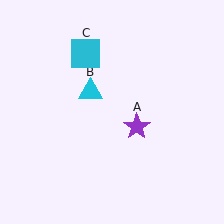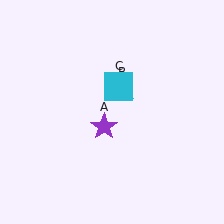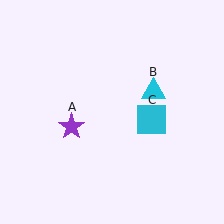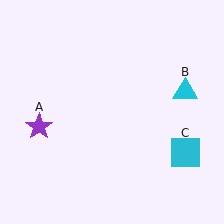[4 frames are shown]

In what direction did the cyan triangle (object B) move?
The cyan triangle (object B) moved right.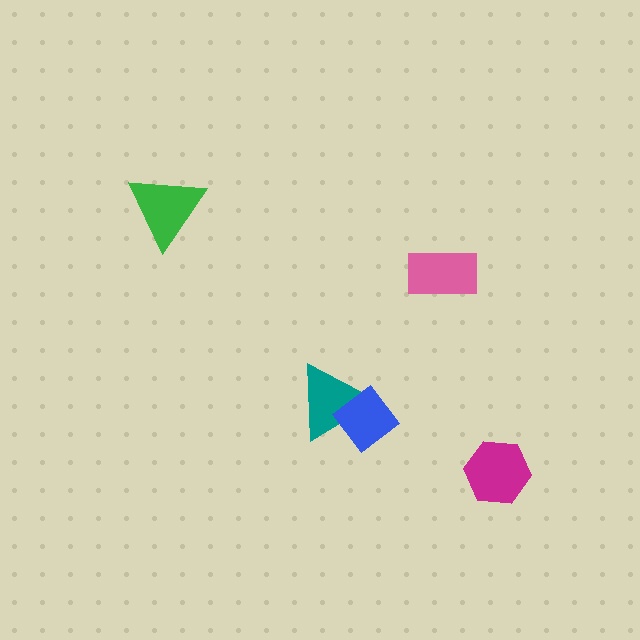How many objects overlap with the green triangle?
0 objects overlap with the green triangle.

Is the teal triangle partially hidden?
Yes, it is partially covered by another shape.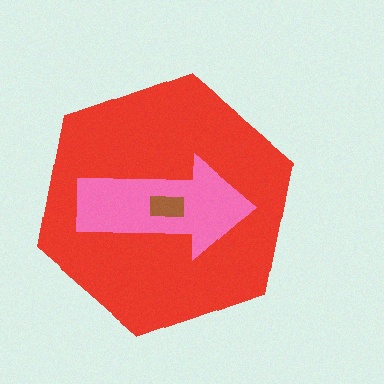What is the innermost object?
The brown rectangle.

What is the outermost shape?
The red hexagon.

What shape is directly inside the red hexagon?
The pink arrow.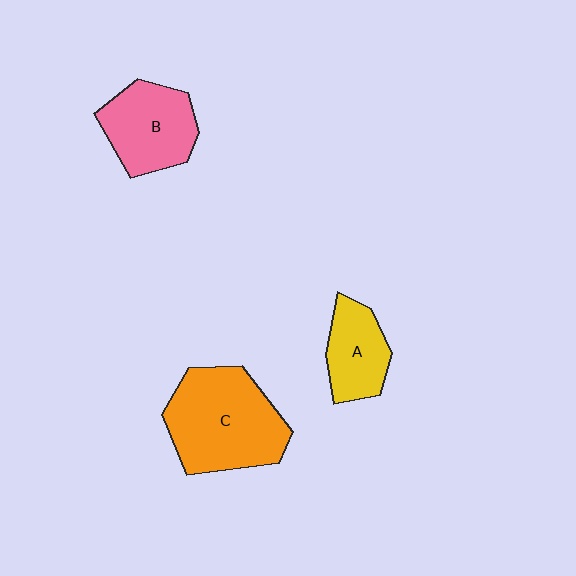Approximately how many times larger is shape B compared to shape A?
Approximately 1.3 times.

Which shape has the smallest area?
Shape A (yellow).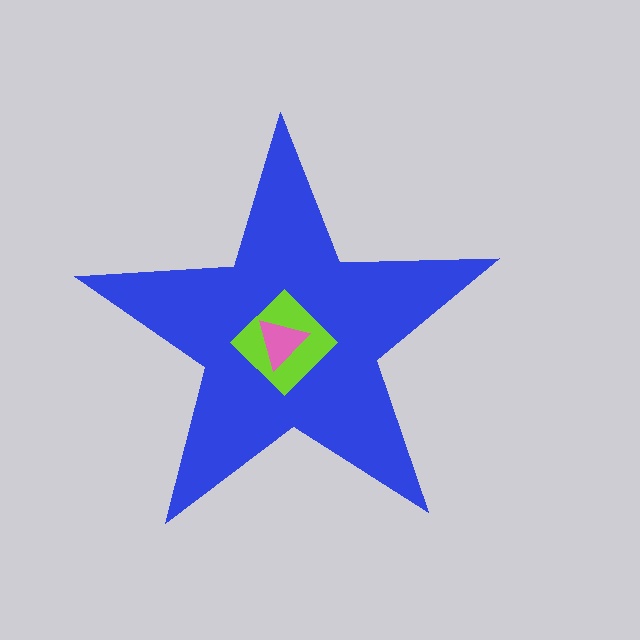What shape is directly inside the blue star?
The lime diamond.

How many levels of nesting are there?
3.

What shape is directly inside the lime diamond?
The pink triangle.